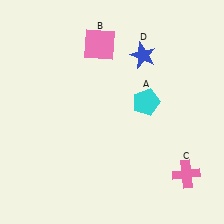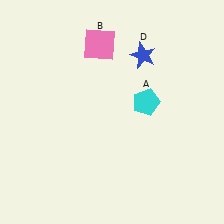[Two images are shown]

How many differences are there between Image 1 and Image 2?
There is 1 difference between the two images.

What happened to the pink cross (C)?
The pink cross (C) was removed in Image 2. It was in the bottom-right area of Image 1.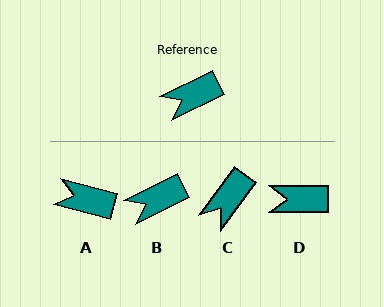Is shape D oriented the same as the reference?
No, it is off by about 26 degrees.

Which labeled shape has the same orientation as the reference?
B.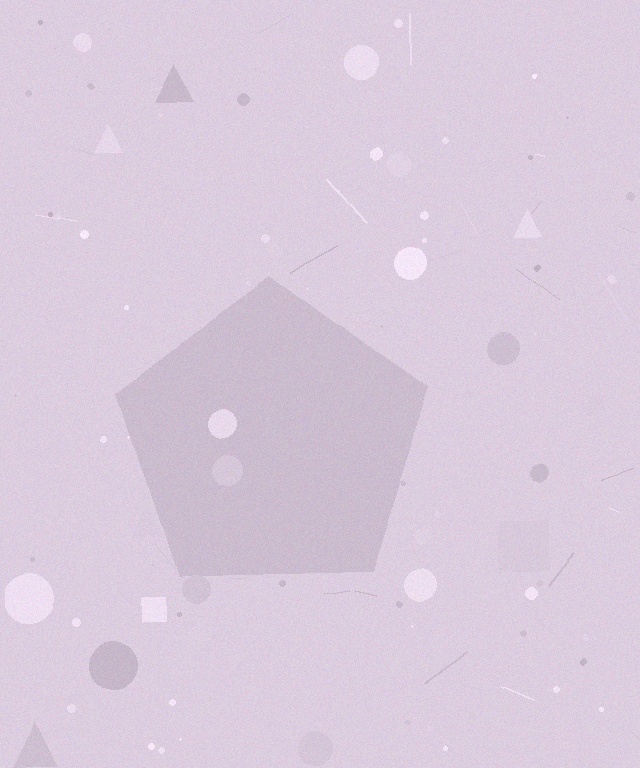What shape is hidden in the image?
A pentagon is hidden in the image.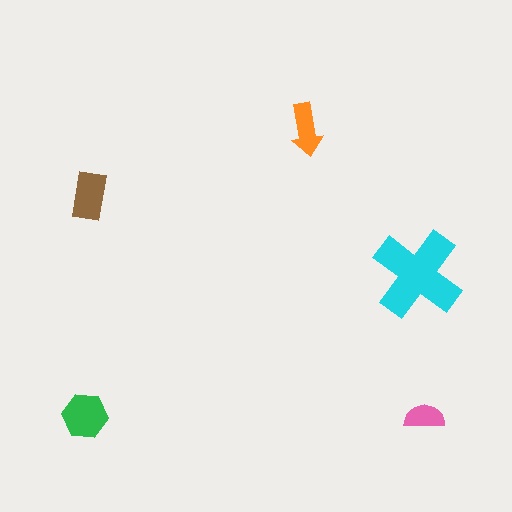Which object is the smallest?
The pink semicircle.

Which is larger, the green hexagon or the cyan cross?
The cyan cross.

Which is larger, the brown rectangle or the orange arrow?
The brown rectangle.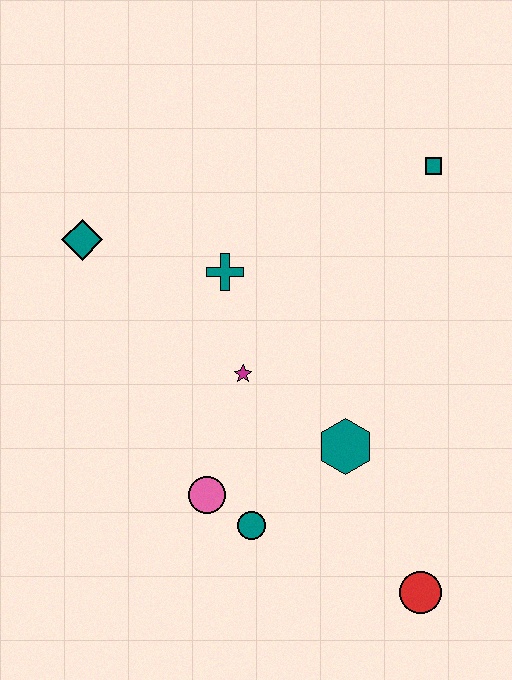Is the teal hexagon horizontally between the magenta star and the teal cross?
No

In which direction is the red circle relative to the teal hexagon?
The red circle is below the teal hexagon.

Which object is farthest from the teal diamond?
The red circle is farthest from the teal diamond.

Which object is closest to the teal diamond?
The teal cross is closest to the teal diamond.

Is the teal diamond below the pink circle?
No